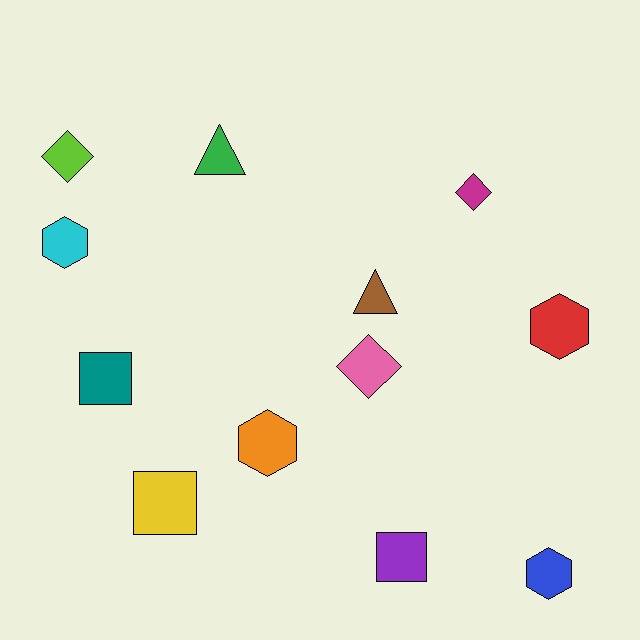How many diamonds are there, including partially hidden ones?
There are 3 diamonds.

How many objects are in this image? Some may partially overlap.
There are 12 objects.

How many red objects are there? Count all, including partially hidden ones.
There is 1 red object.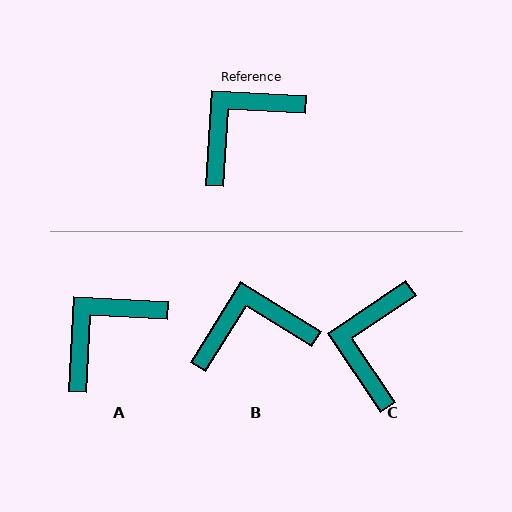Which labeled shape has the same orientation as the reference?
A.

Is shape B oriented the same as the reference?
No, it is off by about 28 degrees.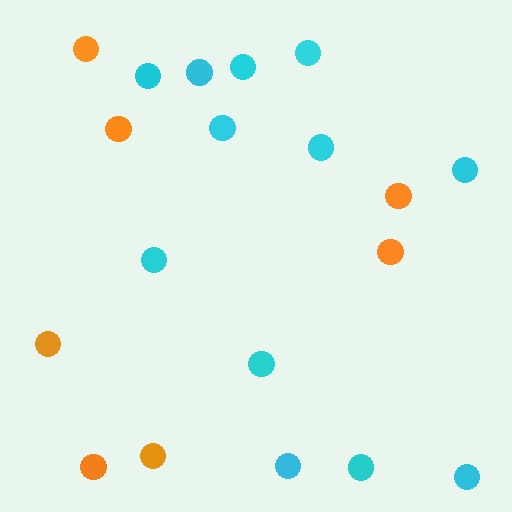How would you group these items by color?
There are 2 groups: one group of orange circles (7) and one group of cyan circles (12).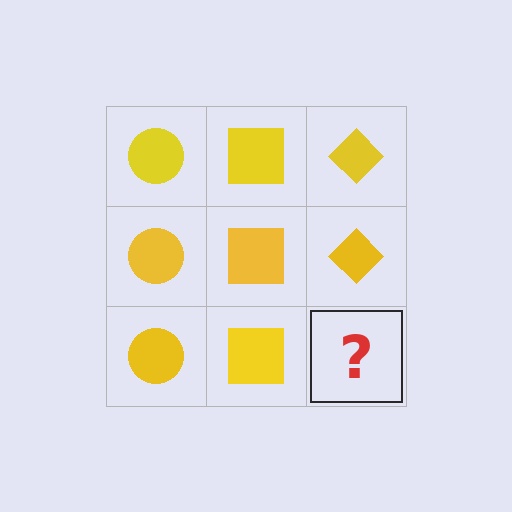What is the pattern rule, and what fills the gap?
The rule is that each column has a consistent shape. The gap should be filled with a yellow diamond.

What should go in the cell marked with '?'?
The missing cell should contain a yellow diamond.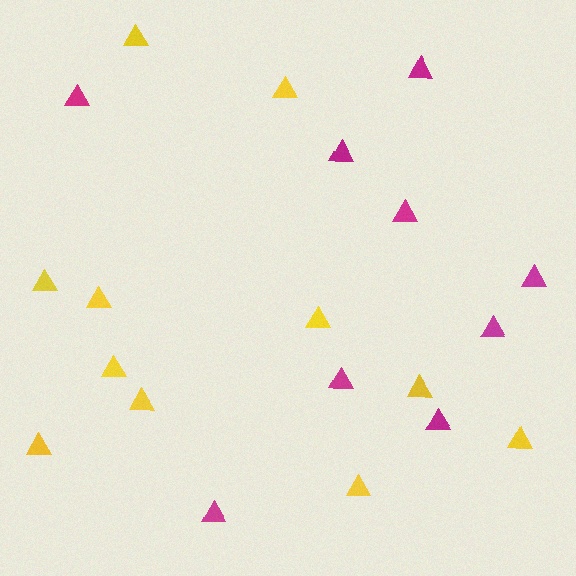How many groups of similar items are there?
There are 2 groups: one group of yellow triangles (11) and one group of magenta triangles (9).